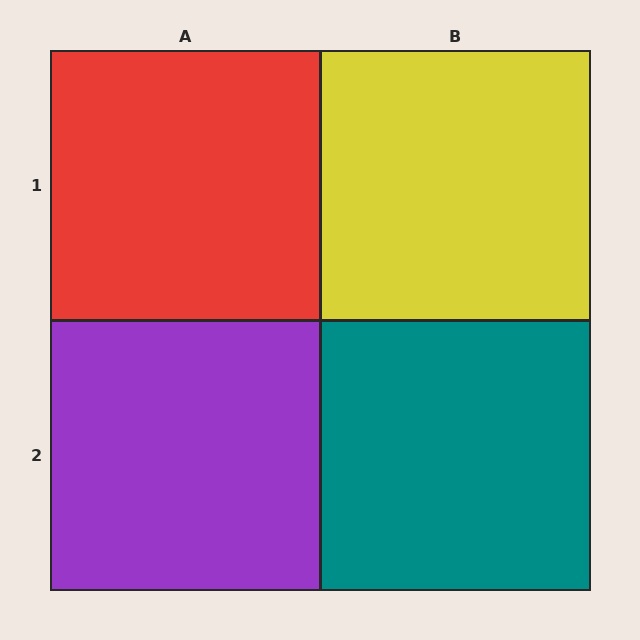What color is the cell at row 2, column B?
Teal.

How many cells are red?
1 cell is red.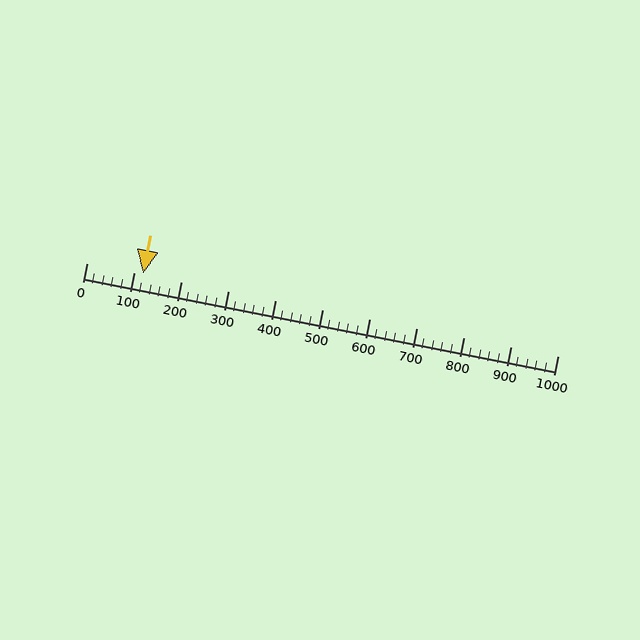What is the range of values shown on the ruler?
The ruler shows values from 0 to 1000.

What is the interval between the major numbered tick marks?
The major tick marks are spaced 100 units apart.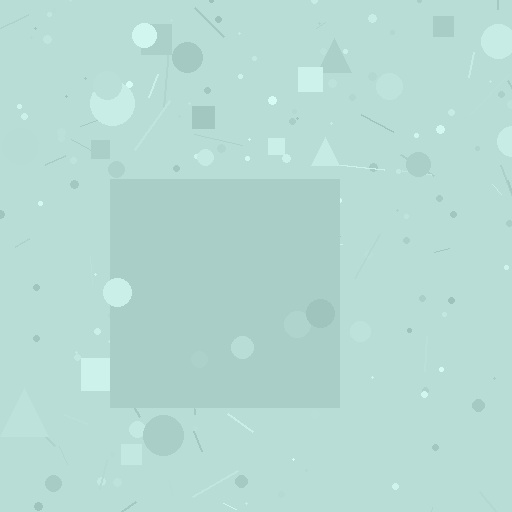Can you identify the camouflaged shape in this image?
The camouflaged shape is a square.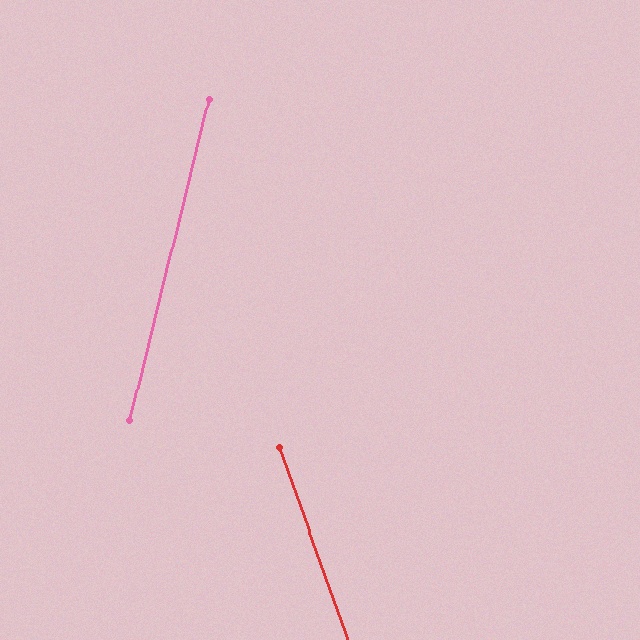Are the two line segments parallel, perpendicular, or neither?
Neither parallel nor perpendicular — they differ by about 33°.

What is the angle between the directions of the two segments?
Approximately 33 degrees.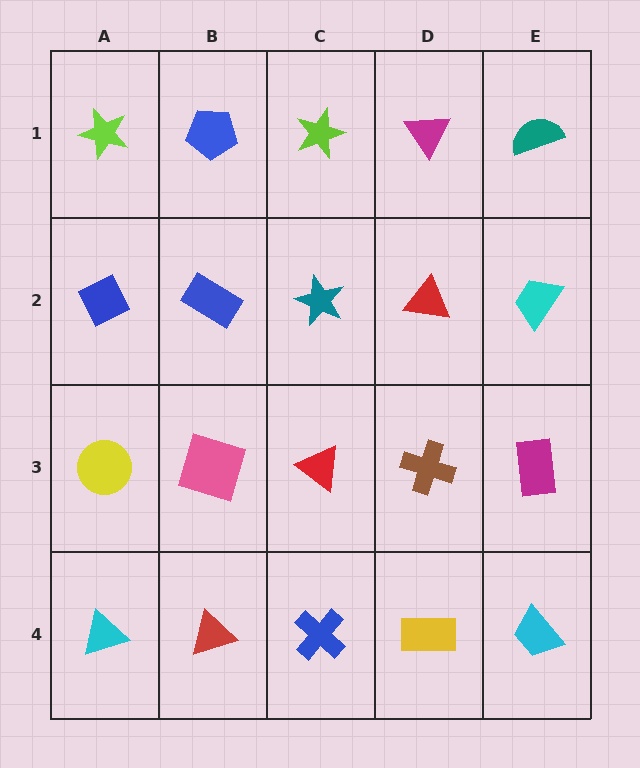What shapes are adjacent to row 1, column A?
A blue diamond (row 2, column A), a blue pentagon (row 1, column B).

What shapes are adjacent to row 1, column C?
A teal star (row 2, column C), a blue pentagon (row 1, column B), a magenta triangle (row 1, column D).